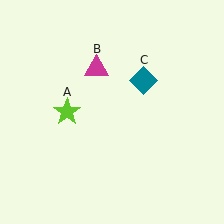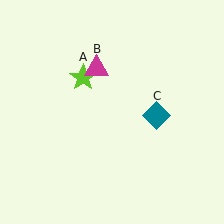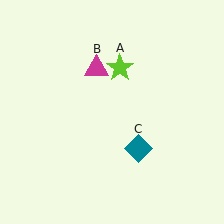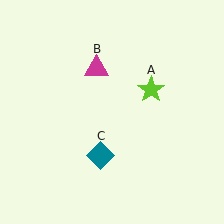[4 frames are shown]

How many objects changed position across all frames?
2 objects changed position: lime star (object A), teal diamond (object C).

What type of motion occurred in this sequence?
The lime star (object A), teal diamond (object C) rotated clockwise around the center of the scene.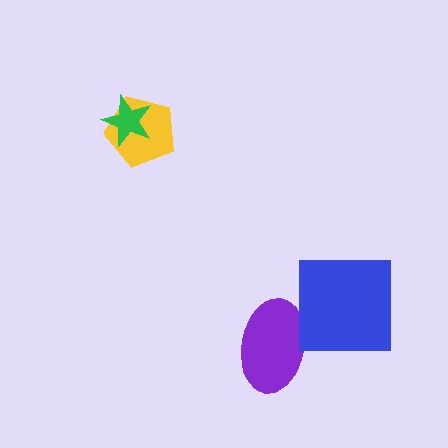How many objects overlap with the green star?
1 object overlaps with the green star.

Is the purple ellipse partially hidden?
Yes, it is partially covered by another shape.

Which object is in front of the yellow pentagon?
The green star is in front of the yellow pentagon.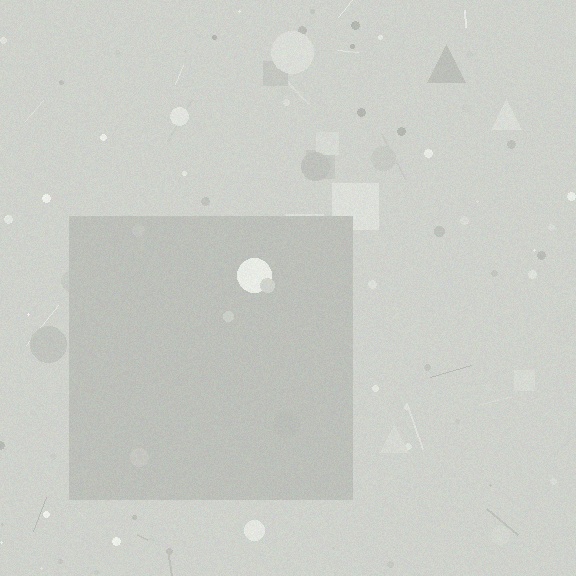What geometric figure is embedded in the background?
A square is embedded in the background.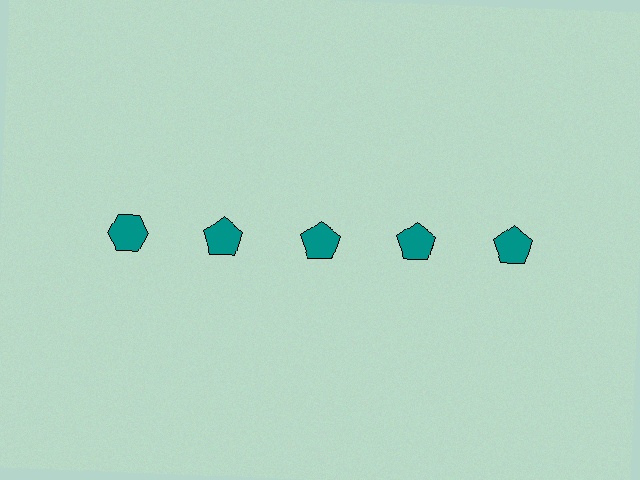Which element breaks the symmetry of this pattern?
The teal hexagon in the top row, leftmost column breaks the symmetry. All other shapes are teal pentagons.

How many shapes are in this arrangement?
There are 5 shapes arranged in a grid pattern.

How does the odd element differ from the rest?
It has a different shape: hexagon instead of pentagon.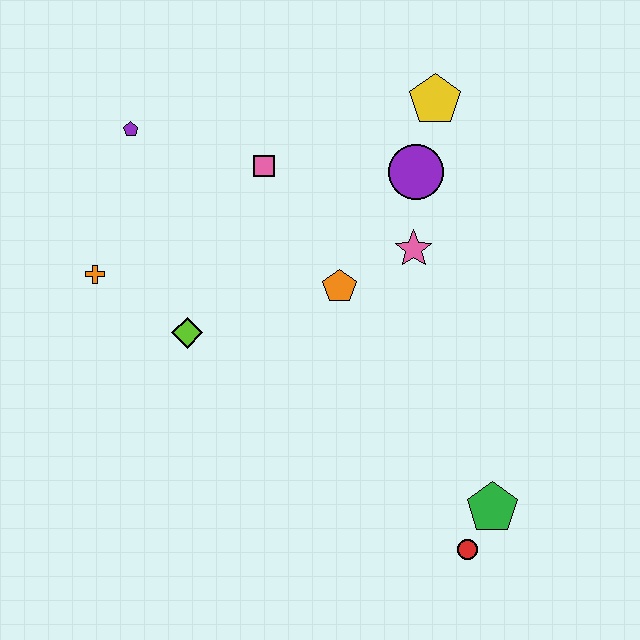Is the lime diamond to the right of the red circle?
No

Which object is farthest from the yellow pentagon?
The red circle is farthest from the yellow pentagon.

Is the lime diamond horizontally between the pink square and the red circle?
No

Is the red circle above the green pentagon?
No